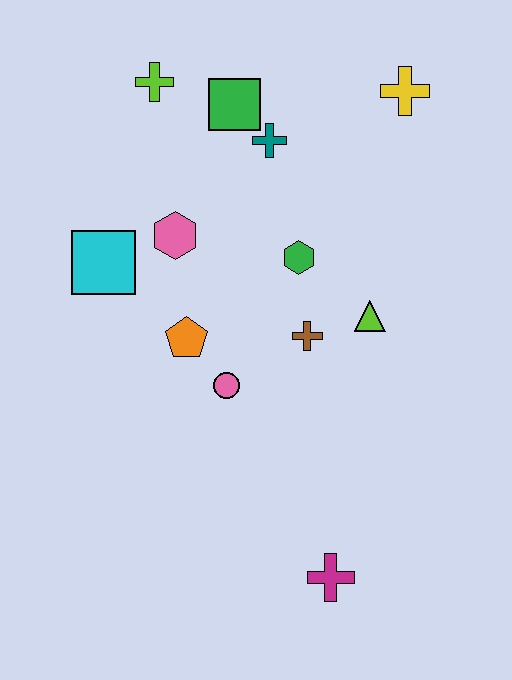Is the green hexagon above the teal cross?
No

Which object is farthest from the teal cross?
The magenta cross is farthest from the teal cross.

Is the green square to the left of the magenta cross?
Yes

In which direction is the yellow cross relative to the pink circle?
The yellow cross is above the pink circle.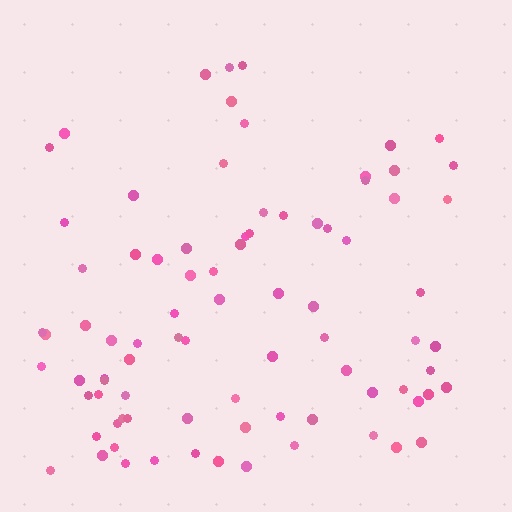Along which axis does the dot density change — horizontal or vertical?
Vertical.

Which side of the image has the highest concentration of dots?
The bottom.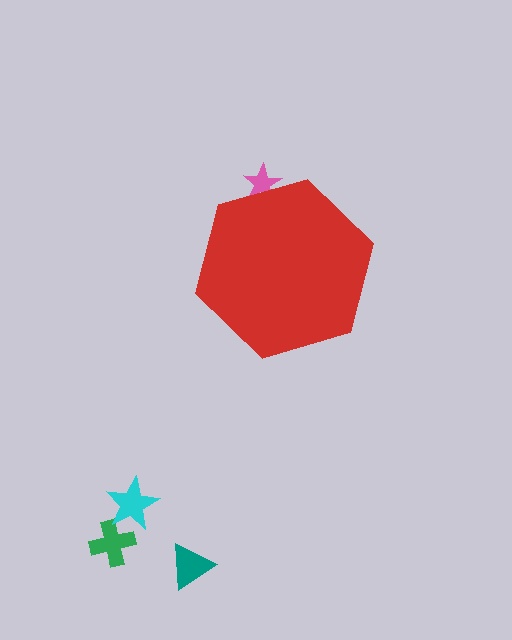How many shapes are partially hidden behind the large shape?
1 shape is partially hidden.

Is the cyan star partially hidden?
No, the cyan star is fully visible.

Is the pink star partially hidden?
Yes, the pink star is partially hidden behind the red hexagon.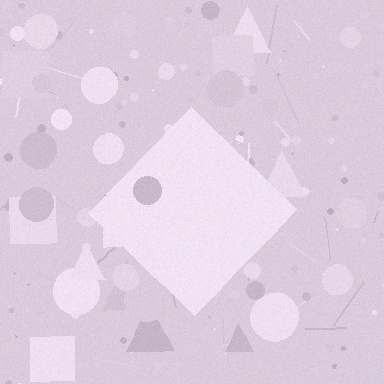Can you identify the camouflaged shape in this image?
The camouflaged shape is a diamond.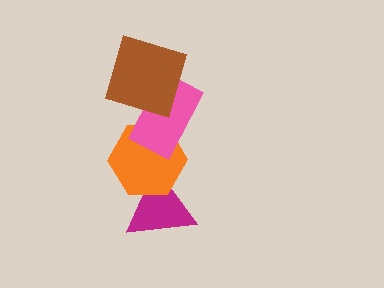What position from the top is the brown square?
The brown square is 1st from the top.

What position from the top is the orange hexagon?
The orange hexagon is 3rd from the top.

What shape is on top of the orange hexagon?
The pink rectangle is on top of the orange hexagon.